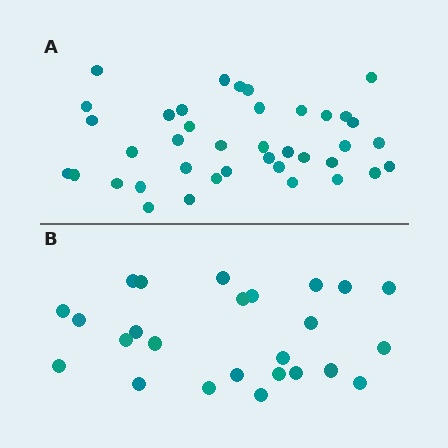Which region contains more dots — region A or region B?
Region A (the top region) has more dots.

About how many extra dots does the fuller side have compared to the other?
Region A has approximately 15 more dots than region B.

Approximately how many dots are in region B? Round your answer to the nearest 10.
About 20 dots. (The exact count is 25, which rounds to 20.)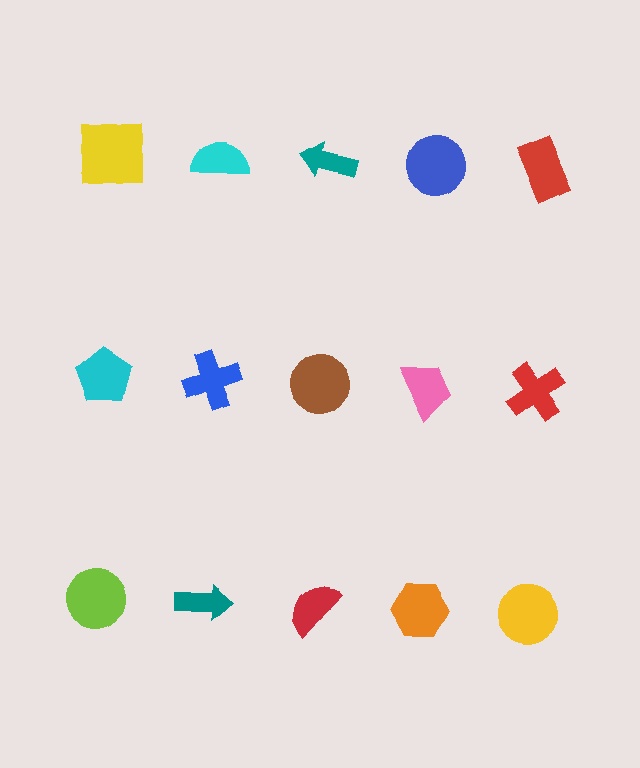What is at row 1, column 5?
A red rectangle.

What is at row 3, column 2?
A teal arrow.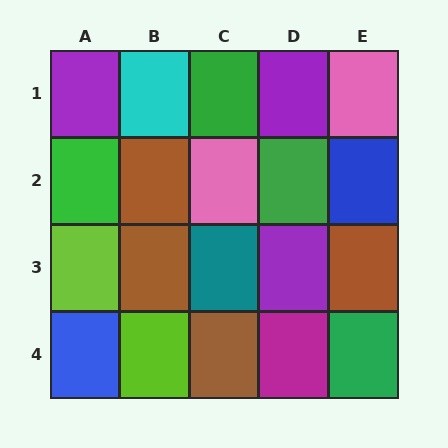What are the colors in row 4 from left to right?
Blue, lime, brown, magenta, green.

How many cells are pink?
2 cells are pink.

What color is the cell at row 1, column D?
Purple.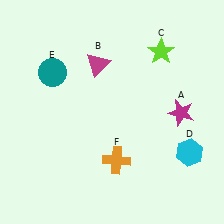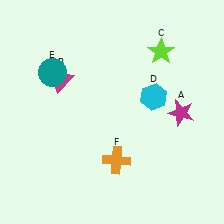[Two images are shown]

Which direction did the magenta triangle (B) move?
The magenta triangle (B) moved left.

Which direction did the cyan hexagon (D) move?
The cyan hexagon (D) moved up.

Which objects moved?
The objects that moved are: the magenta triangle (B), the cyan hexagon (D).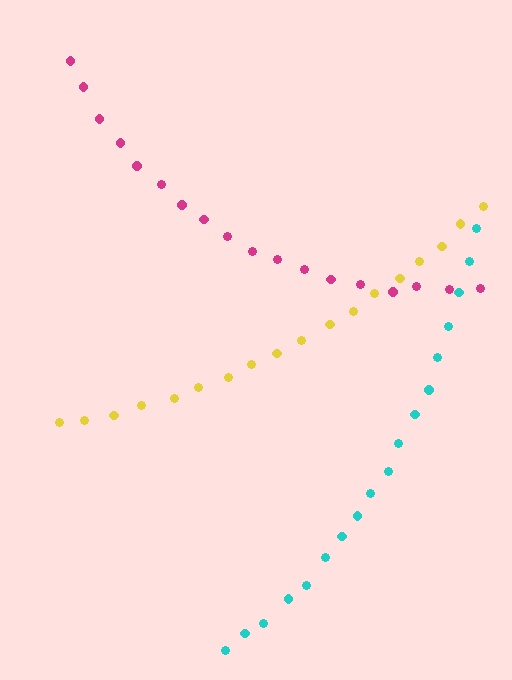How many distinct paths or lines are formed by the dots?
There are 3 distinct paths.